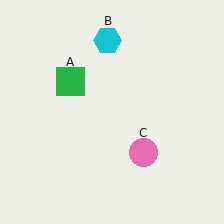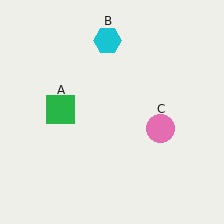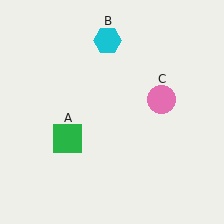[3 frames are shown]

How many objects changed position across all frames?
2 objects changed position: green square (object A), pink circle (object C).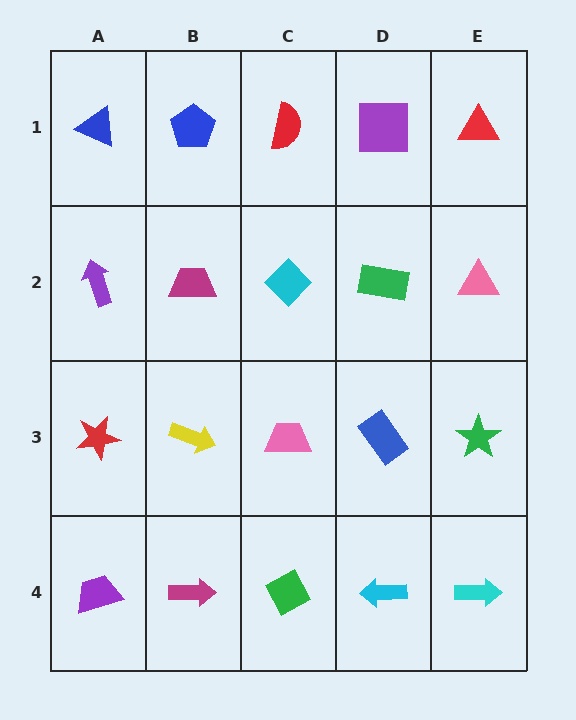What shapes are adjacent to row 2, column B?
A blue pentagon (row 1, column B), a yellow arrow (row 3, column B), a purple arrow (row 2, column A), a cyan diamond (row 2, column C).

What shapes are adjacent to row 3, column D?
A green rectangle (row 2, column D), a cyan arrow (row 4, column D), a pink trapezoid (row 3, column C), a green star (row 3, column E).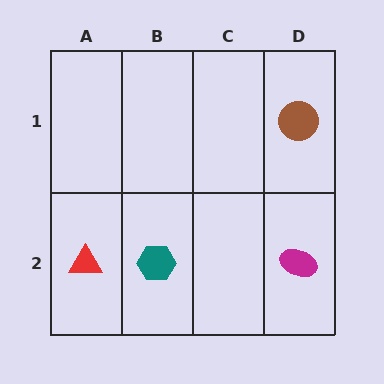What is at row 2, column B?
A teal hexagon.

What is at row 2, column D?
A magenta ellipse.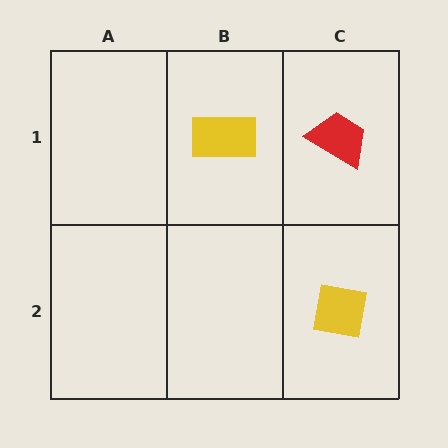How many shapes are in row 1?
2 shapes.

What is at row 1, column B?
A yellow rectangle.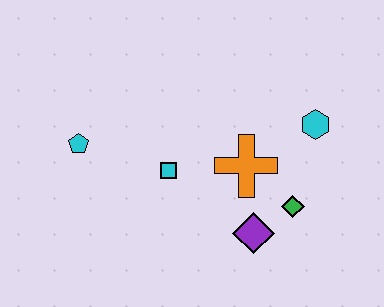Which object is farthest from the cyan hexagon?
The cyan pentagon is farthest from the cyan hexagon.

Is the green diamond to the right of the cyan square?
Yes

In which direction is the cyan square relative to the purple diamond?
The cyan square is to the left of the purple diamond.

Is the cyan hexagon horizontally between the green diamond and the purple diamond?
No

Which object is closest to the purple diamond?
The green diamond is closest to the purple diamond.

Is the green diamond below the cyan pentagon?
Yes